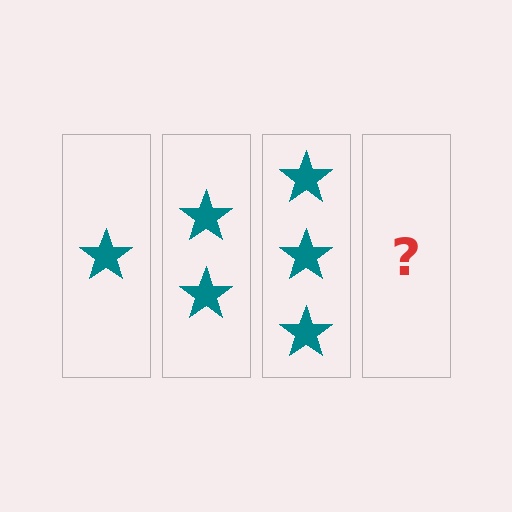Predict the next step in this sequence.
The next step is 4 stars.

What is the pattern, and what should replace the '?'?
The pattern is that each step adds one more star. The '?' should be 4 stars.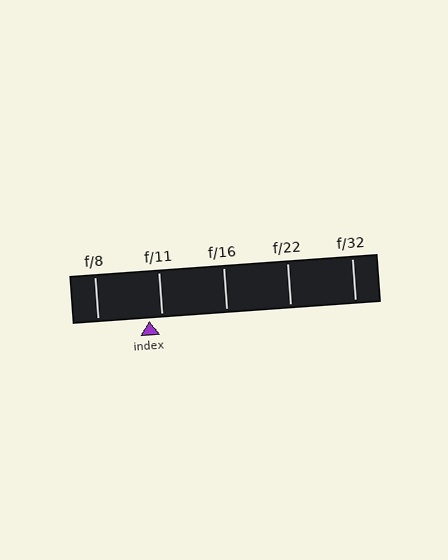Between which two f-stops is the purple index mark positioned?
The index mark is between f/8 and f/11.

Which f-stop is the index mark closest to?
The index mark is closest to f/11.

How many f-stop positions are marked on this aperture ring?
There are 5 f-stop positions marked.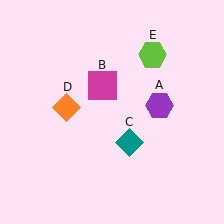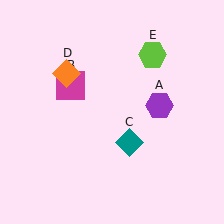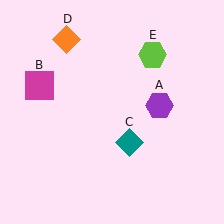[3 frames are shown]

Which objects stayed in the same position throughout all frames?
Purple hexagon (object A) and teal diamond (object C) and lime hexagon (object E) remained stationary.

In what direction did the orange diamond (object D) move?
The orange diamond (object D) moved up.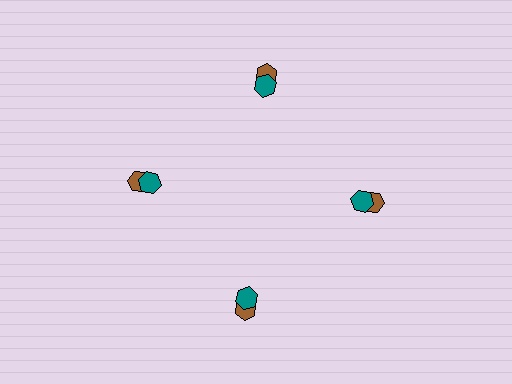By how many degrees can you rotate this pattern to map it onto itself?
The pattern maps onto itself every 90 degrees of rotation.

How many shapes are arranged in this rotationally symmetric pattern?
There are 8 shapes, arranged in 4 groups of 2.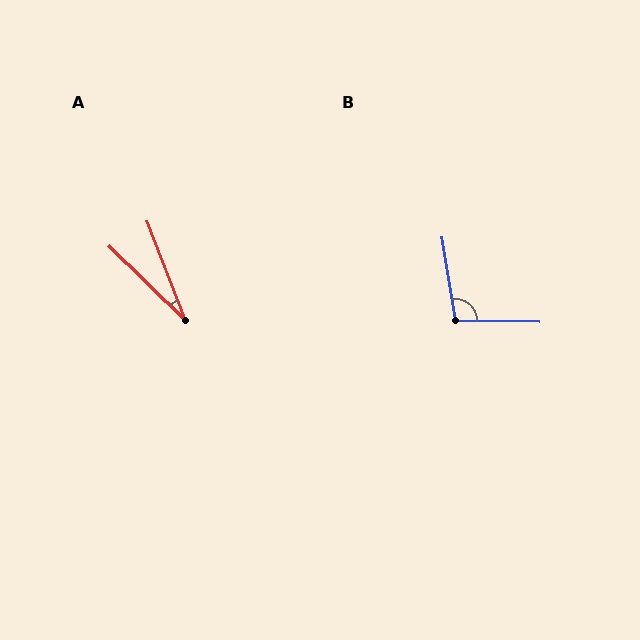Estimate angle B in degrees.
Approximately 100 degrees.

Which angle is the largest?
B, at approximately 100 degrees.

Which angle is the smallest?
A, at approximately 25 degrees.